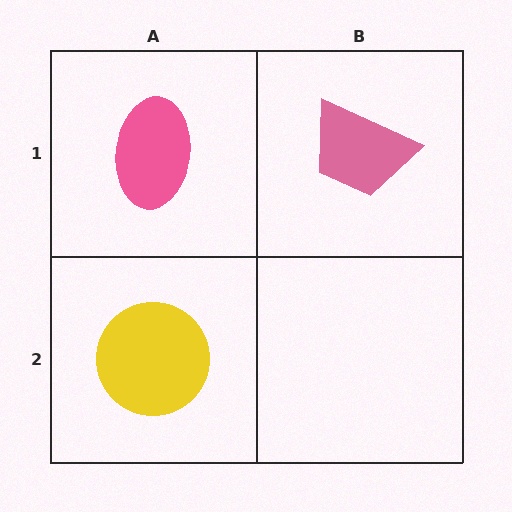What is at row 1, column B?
A pink trapezoid.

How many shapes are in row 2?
1 shape.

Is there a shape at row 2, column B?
No, that cell is empty.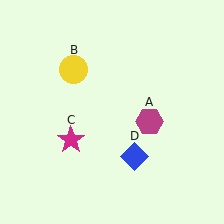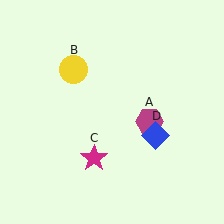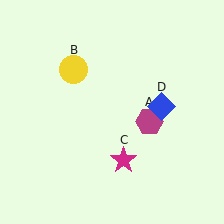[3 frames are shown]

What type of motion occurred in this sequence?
The magenta star (object C), blue diamond (object D) rotated counterclockwise around the center of the scene.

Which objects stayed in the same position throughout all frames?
Magenta hexagon (object A) and yellow circle (object B) remained stationary.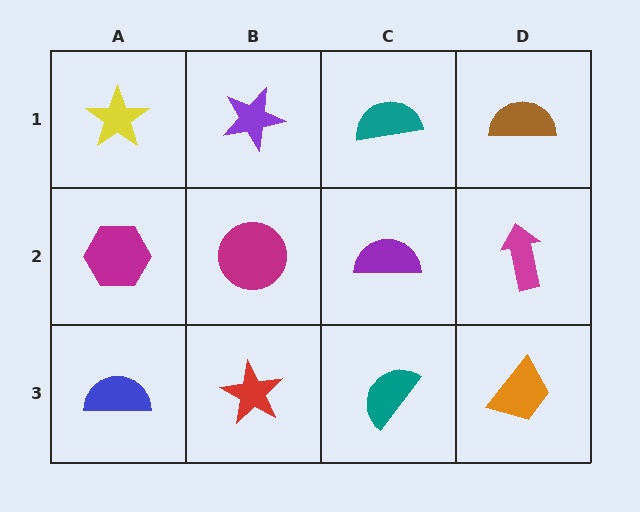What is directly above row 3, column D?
A magenta arrow.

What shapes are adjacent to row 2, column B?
A purple star (row 1, column B), a red star (row 3, column B), a magenta hexagon (row 2, column A), a purple semicircle (row 2, column C).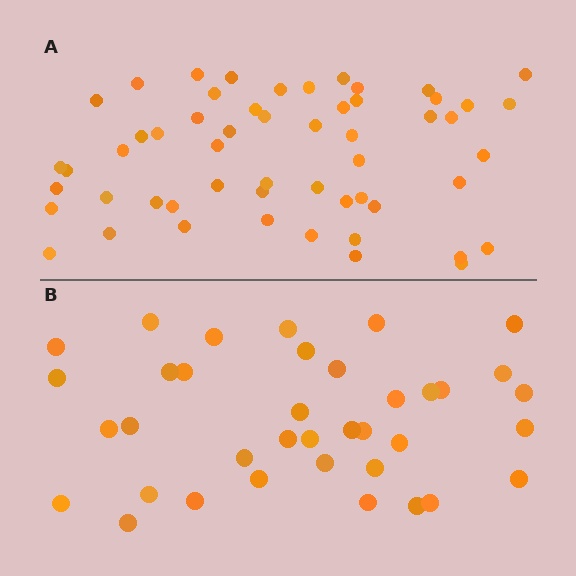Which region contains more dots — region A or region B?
Region A (the top region) has more dots.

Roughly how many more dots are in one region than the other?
Region A has approximately 20 more dots than region B.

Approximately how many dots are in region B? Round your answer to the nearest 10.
About 40 dots. (The exact count is 37, which rounds to 40.)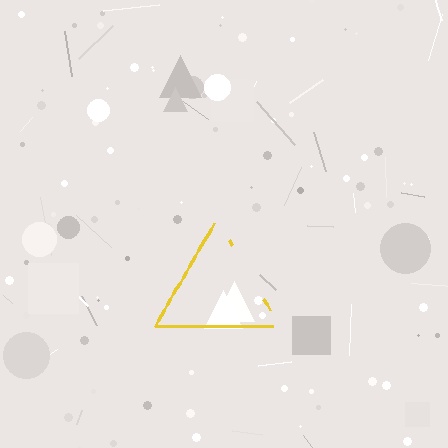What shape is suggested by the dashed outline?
The dashed outline suggests a triangle.